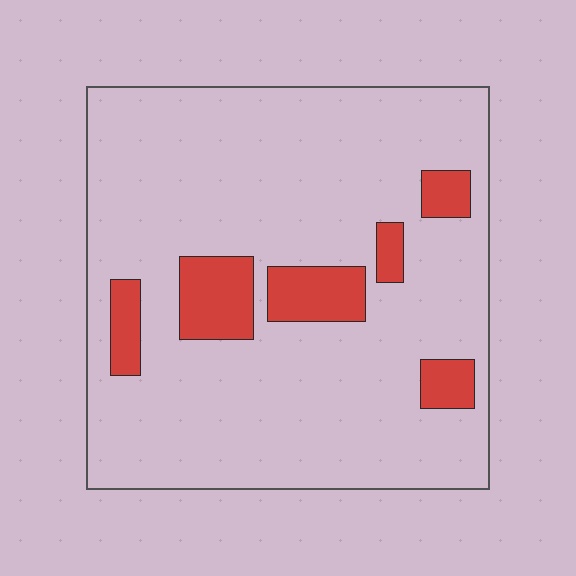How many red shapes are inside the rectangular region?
6.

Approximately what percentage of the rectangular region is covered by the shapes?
Approximately 15%.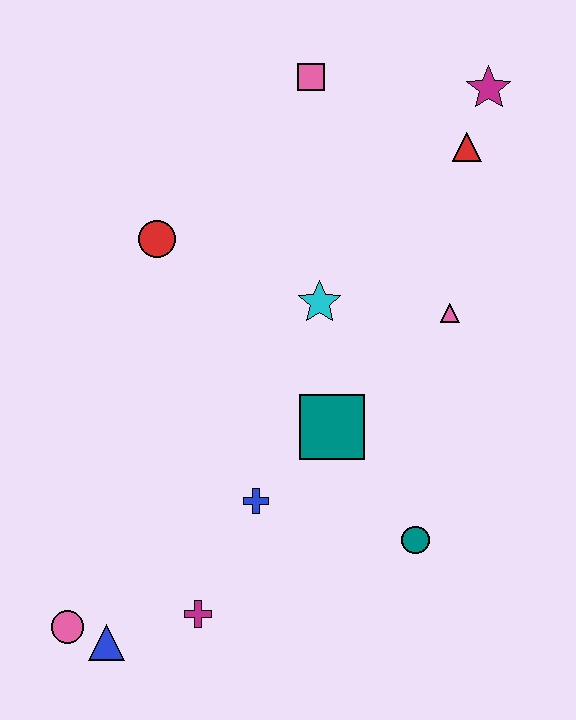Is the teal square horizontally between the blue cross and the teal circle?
Yes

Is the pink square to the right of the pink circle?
Yes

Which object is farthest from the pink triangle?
The pink circle is farthest from the pink triangle.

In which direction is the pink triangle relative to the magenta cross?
The pink triangle is above the magenta cross.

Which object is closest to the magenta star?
The red triangle is closest to the magenta star.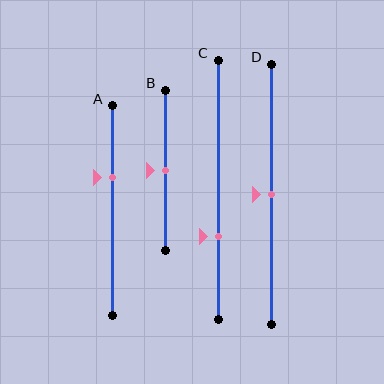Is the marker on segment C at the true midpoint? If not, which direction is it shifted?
No, the marker on segment C is shifted downward by about 18% of the segment length.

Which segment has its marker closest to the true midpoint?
Segment B has its marker closest to the true midpoint.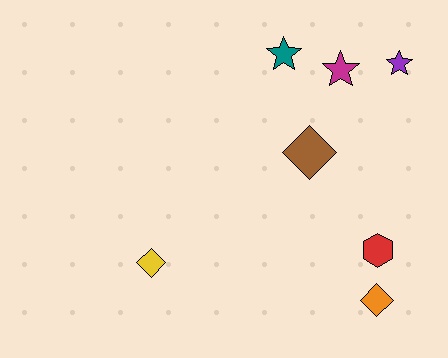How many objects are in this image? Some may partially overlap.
There are 7 objects.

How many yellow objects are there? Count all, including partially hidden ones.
There is 1 yellow object.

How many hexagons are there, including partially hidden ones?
There is 1 hexagon.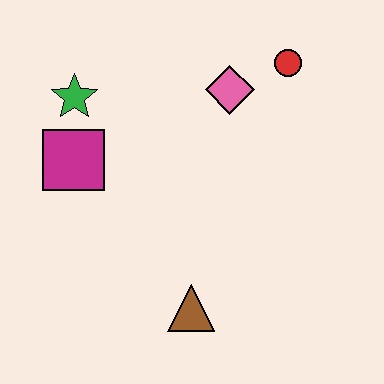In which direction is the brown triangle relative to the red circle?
The brown triangle is below the red circle.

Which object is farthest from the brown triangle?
The red circle is farthest from the brown triangle.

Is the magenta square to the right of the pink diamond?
No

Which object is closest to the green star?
The magenta square is closest to the green star.